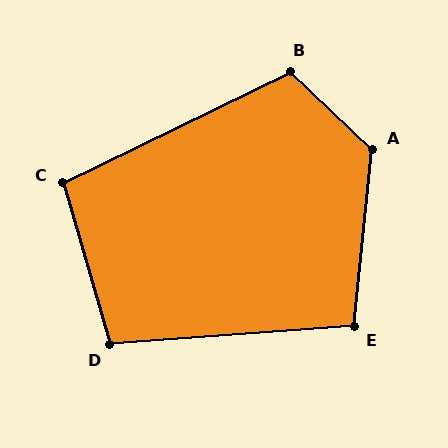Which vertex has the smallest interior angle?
E, at approximately 100 degrees.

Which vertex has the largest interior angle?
A, at approximately 128 degrees.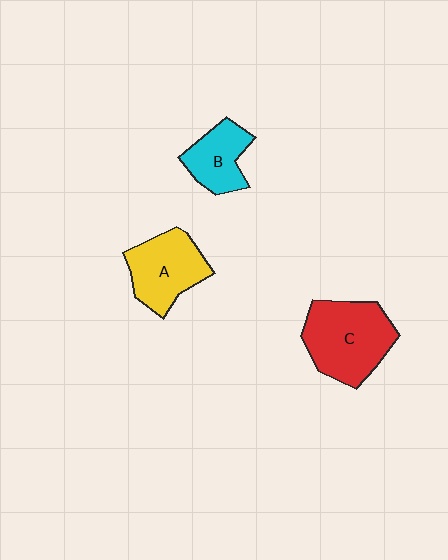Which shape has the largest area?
Shape C (red).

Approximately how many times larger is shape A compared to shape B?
Approximately 1.4 times.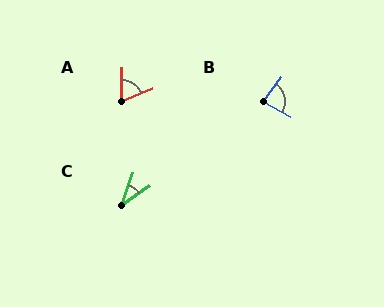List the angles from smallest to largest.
C (36°), A (67°), B (82°).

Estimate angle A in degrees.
Approximately 67 degrees.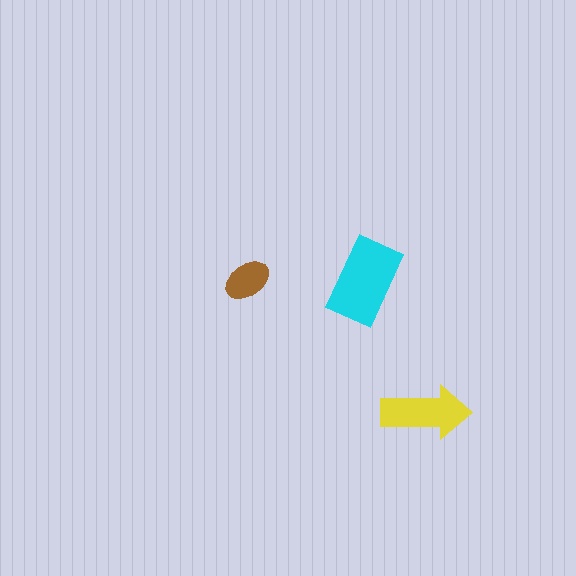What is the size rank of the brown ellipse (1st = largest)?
3rd.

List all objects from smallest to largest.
The brown ellipse, the yellow arrow, the cyan rectangle.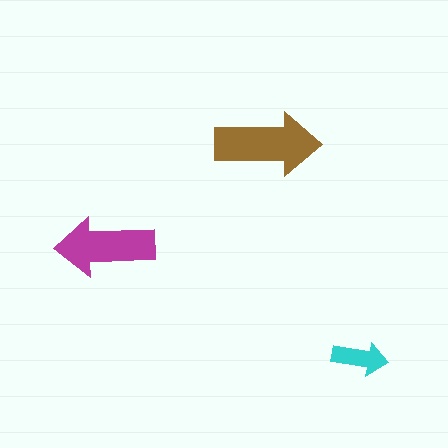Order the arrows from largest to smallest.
the brown one, the magenta one, the cyan one.